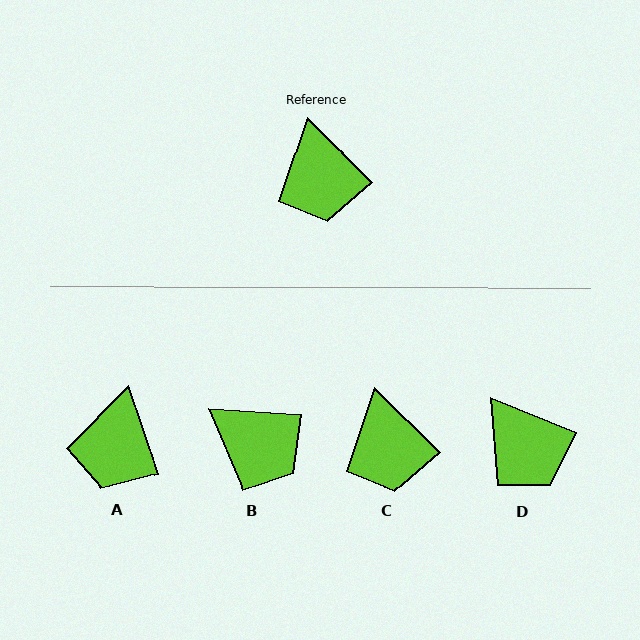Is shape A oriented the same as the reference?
No, it is off by about 26 degrees.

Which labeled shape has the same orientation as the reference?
C.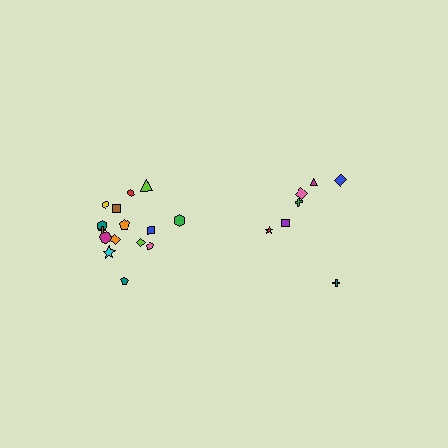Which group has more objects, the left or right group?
The left group.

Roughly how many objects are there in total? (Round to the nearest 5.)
Roughly 20 objects in total.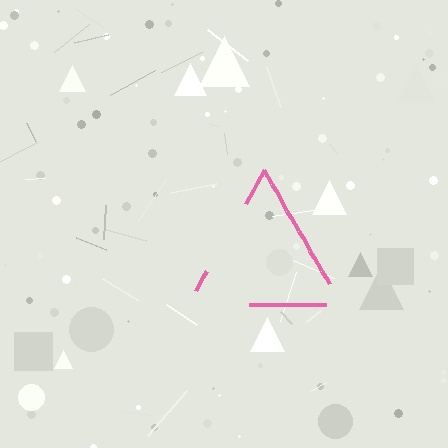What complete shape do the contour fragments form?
The contour fragments form a triangle.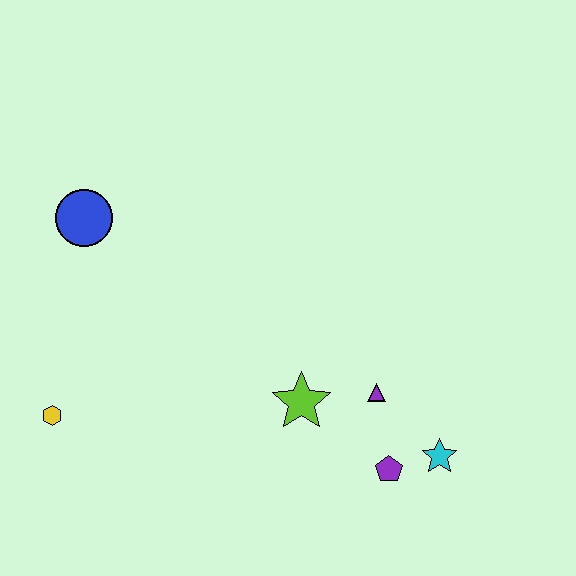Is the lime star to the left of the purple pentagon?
Yes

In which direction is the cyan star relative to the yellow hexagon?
The cyan star is to the right of the yellow hexagon.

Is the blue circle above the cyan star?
Yes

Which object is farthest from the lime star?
The blue circle is farthest from the lime star.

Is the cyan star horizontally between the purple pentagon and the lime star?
No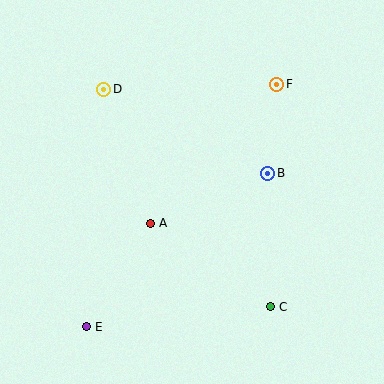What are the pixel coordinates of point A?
Point A is at (150, 223).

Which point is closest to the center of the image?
Point A at (150, 223) is closest to the center.